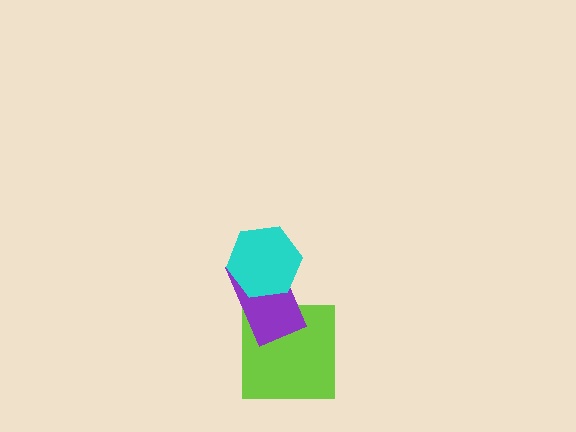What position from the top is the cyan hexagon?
The cyan hexagon is 1st from the top.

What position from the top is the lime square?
The lime square is 3rd from the top.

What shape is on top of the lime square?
The purple rectangle is on top of the lime square.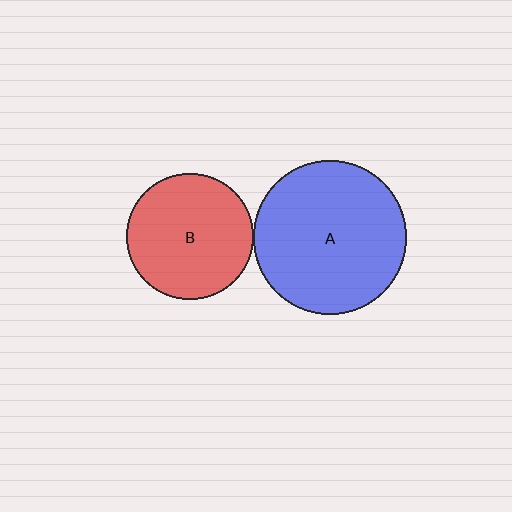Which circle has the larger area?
Circle A (blue).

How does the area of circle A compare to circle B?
Approximately 1.5 times.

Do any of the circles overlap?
No, none of the circles overlap.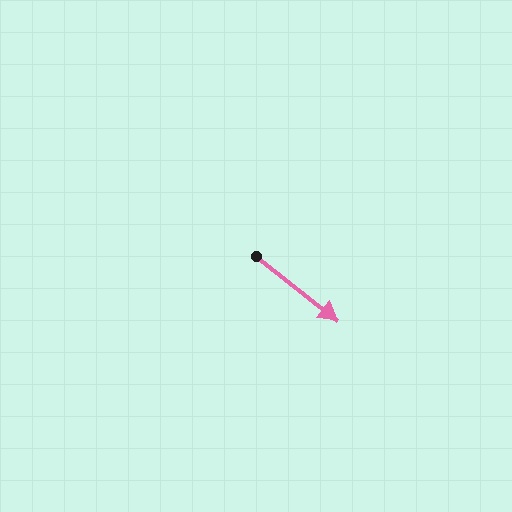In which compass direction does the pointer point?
Southeast.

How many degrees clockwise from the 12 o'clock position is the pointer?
Approximately 128 degrees.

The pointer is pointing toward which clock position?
Roughly 4 o'clock.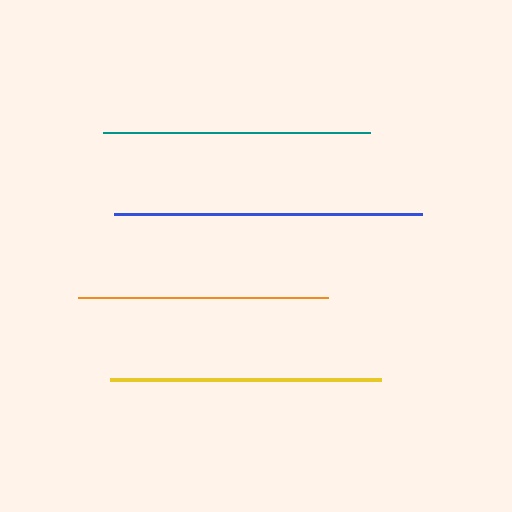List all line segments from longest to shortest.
From longest to shortest: blue, yellow, teal, orange.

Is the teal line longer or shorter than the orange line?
The teal line is longer than the orange line.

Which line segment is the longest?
The blue line is the longest at approximately 308 pixels.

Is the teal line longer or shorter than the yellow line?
The yellow line is longer than the teal line.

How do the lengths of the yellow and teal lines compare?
The yellow and teal lines are approximately the same length.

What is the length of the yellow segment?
The yellow segment is approximately 272 pixels long.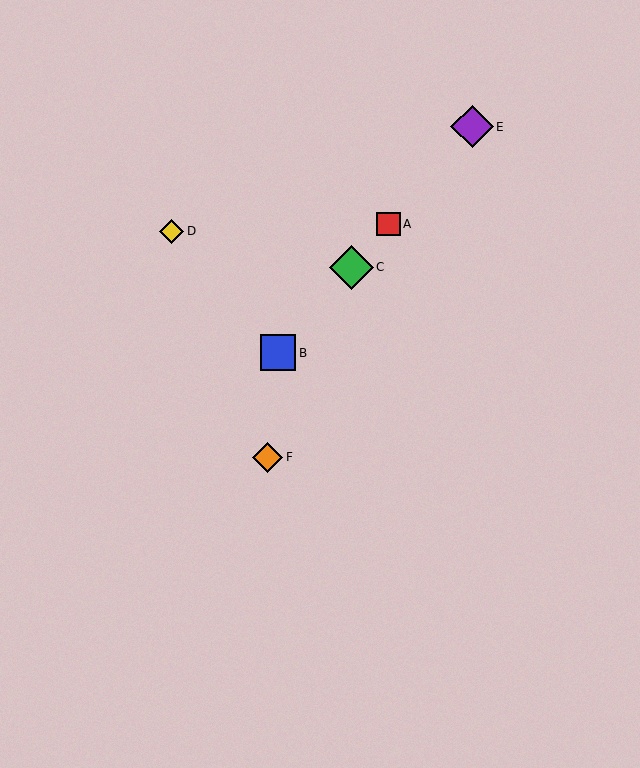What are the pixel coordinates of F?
Object F is at (268, 457).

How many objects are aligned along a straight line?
4 objects (A, B, C, E) are aligned along a straight line.